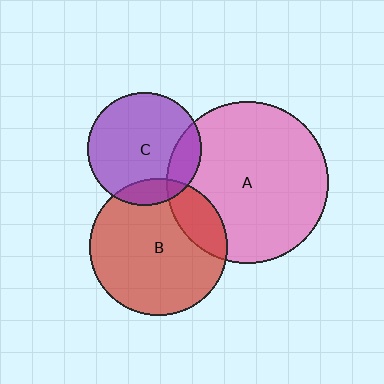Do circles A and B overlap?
Yes.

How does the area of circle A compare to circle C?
Approximately 2.0 times.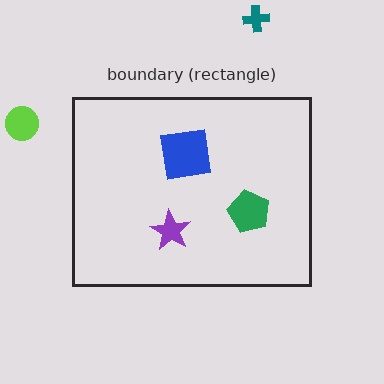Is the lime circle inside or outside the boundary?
Outside.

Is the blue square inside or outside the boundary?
Inside.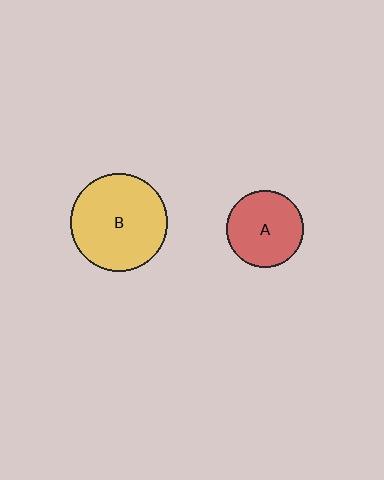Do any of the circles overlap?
No, none of the circles overlap.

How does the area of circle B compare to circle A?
Approximately 1.6 times.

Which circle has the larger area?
Circle B (yellow).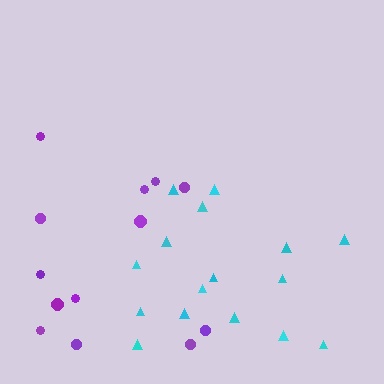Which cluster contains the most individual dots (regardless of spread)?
Cyan (16).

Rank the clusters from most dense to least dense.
cyan, purple.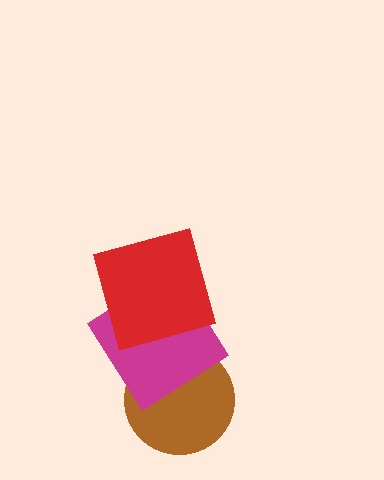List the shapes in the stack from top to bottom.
From top to bottom: the red square, the magenta diamond, the brown circle.